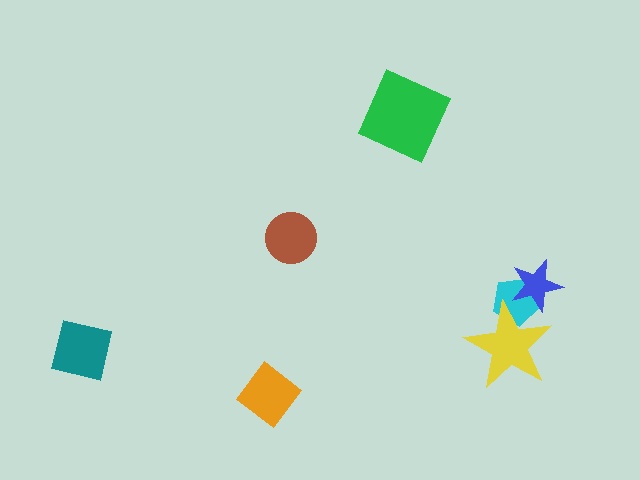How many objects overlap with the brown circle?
0 objects overlap with the brown circle.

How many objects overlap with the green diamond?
0 objects overlap with the green diamond.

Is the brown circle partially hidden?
No, no other shape covers it.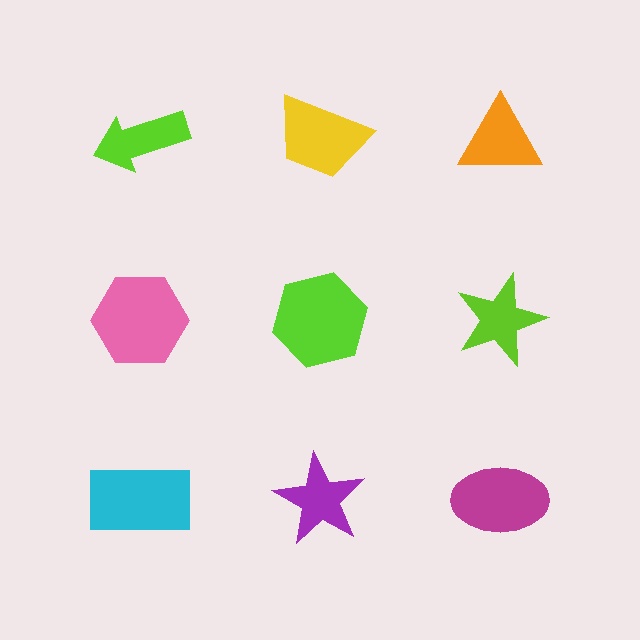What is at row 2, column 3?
A lime star.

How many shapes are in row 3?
3 shapes.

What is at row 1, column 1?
A lime arrow.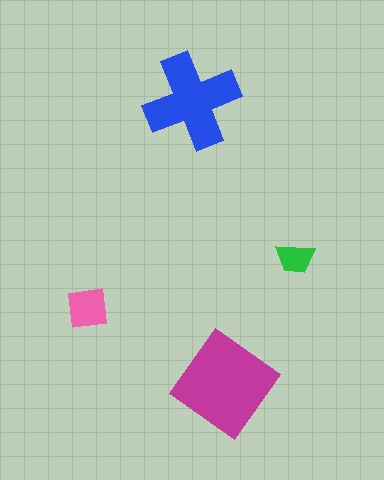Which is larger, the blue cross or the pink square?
The blue cross.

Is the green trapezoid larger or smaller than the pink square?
Smaller.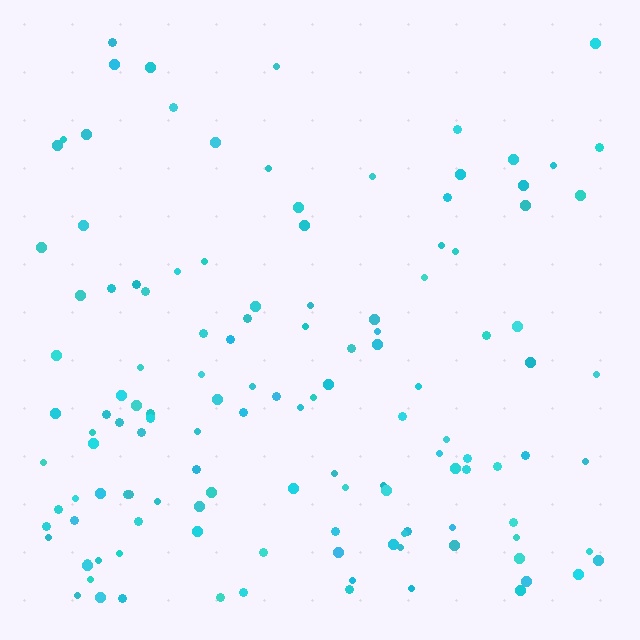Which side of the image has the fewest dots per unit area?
The top.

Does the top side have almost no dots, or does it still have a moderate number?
Still a moderate number, just noticeably fewer than the bottom.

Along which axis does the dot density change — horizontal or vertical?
Vertical.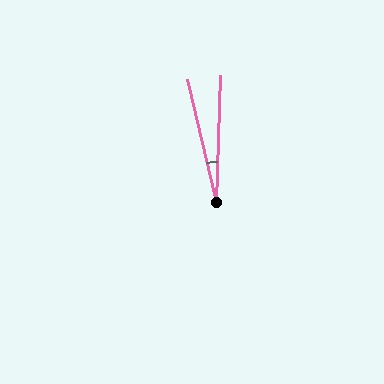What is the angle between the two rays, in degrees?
Approximately 15 degrees.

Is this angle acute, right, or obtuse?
It is acute.